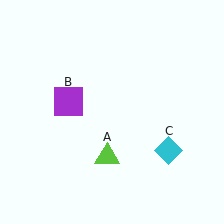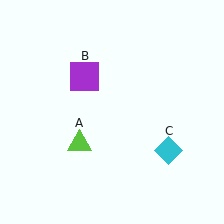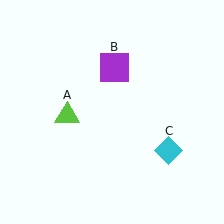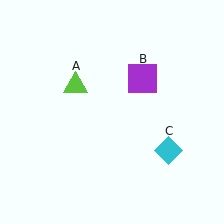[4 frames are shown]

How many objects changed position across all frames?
2 objects changed position: lime triangle (object A), purple square (object B).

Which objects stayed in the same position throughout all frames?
Cyan diamond (object C) remained stationary.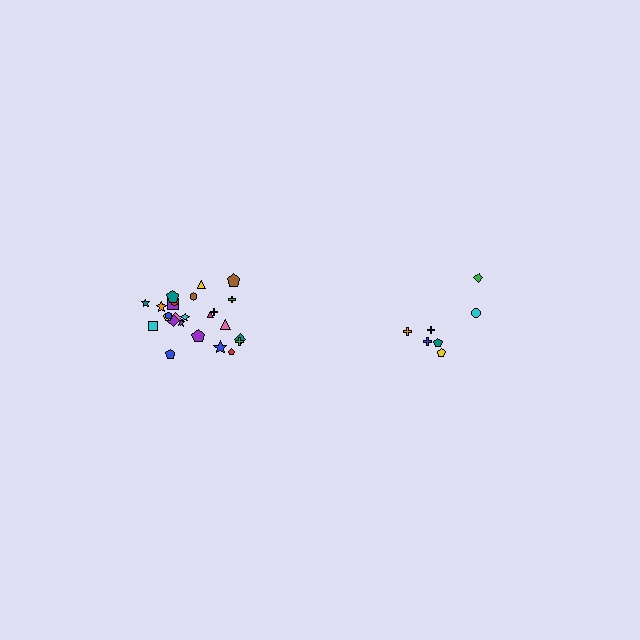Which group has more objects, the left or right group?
The left group.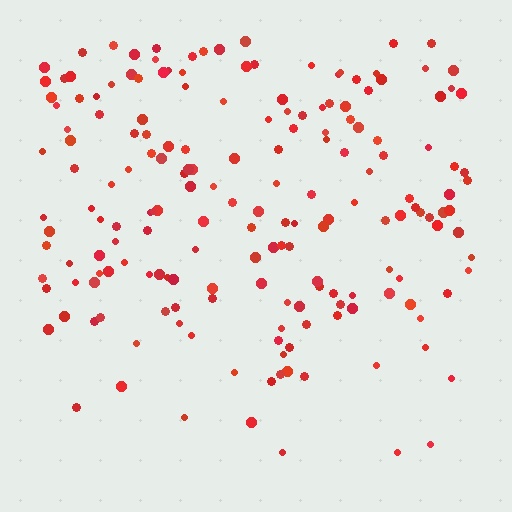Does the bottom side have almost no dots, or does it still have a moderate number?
Still a moderate number, just noticeably fewer than the top.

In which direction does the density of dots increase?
From bottom to top, with the top side densest.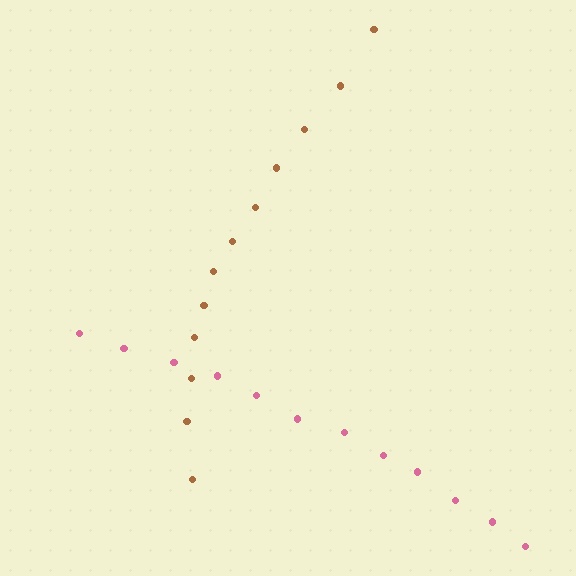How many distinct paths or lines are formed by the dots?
There are 2 distinct paths.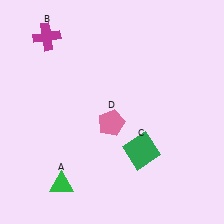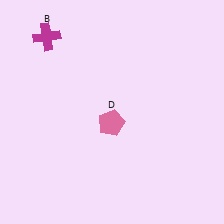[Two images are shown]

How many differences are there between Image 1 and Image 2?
There are 2 differences between the two images.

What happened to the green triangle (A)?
The green triangle (A) was removed in Image 2. It was in the bottom-left area of Image 1.